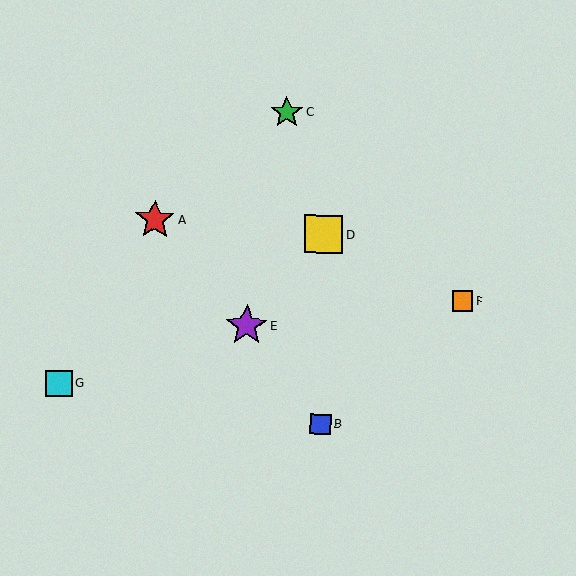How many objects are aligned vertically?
2 objects (B, D) are aligned vertically.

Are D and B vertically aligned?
Yes, both are at x≈324.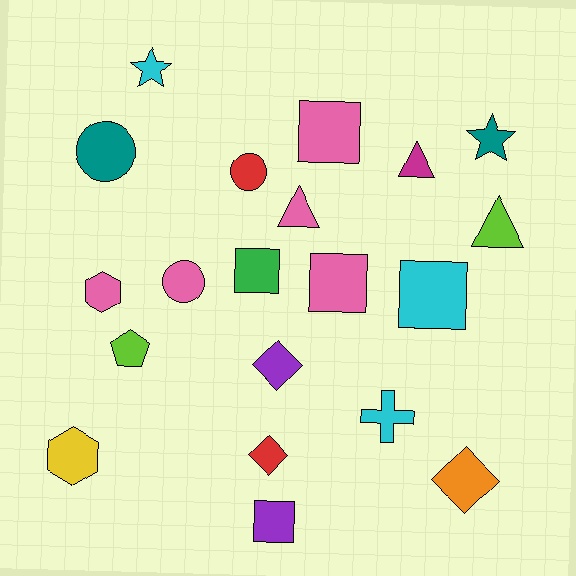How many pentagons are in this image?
There is 1 pentagon.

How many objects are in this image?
There are 20 objects.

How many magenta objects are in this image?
There is 1 magenta object.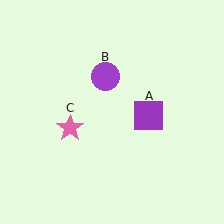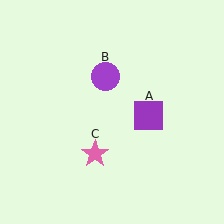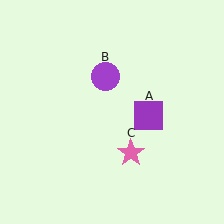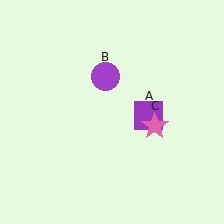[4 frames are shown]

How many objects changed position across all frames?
1 object changed position: pink star (object C).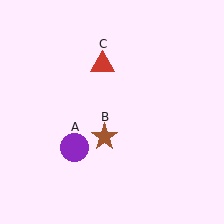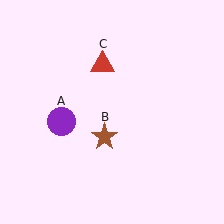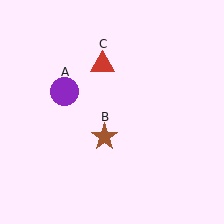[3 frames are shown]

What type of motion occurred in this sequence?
The purple circle (object A) rotated clockwise around the center of the scene.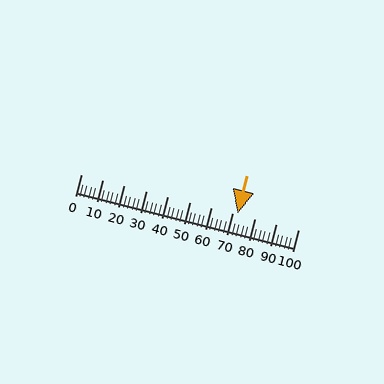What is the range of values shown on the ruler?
The ruler shows values from 0 to 100.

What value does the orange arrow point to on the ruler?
The orange arrow points to approximately 72.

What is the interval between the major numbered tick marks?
The major tick marks are spaced 10 units apart.